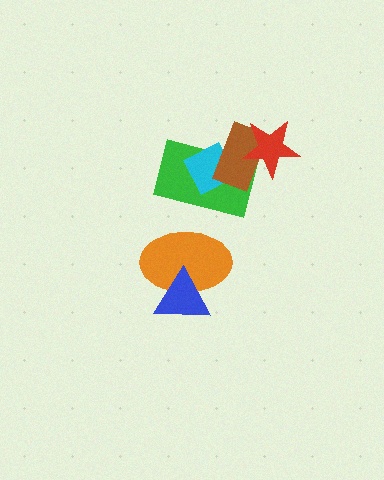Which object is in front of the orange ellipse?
The blue triangle is in front of the orange ellipse.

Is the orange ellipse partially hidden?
Yes, it is partially covered by another shape.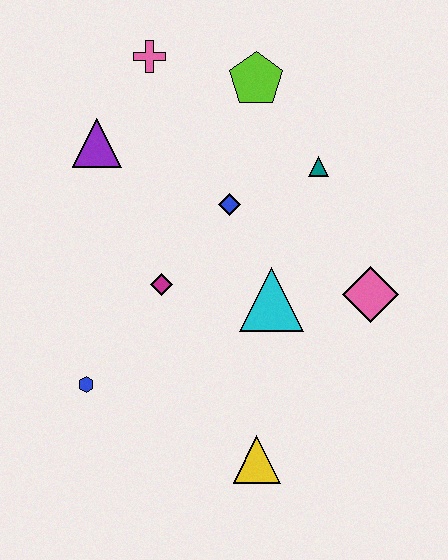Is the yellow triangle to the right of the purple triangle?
Yes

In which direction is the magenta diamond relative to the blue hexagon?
The magenta diamond is above the blue hexagon.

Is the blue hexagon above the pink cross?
No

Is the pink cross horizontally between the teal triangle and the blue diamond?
No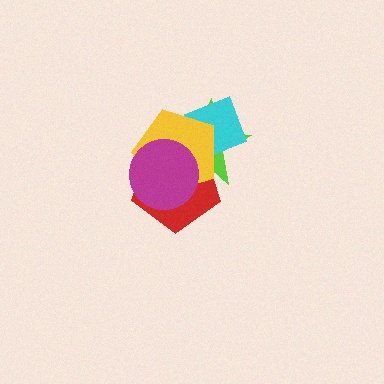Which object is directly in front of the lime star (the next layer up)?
The red pentagon is directly in front of the lime star.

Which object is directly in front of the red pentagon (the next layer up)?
The cyan diamond is directly in front of the red pentagon.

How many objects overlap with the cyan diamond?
3 objects overlap with the cyan diamond.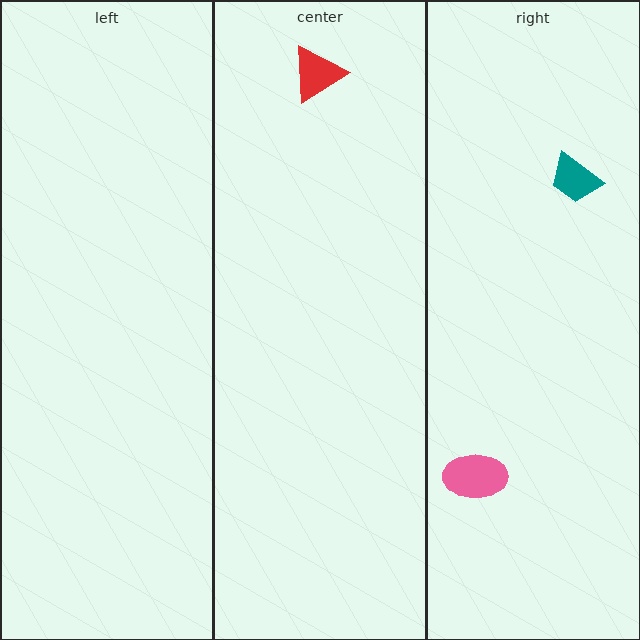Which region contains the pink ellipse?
The right region.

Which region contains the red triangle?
The center region.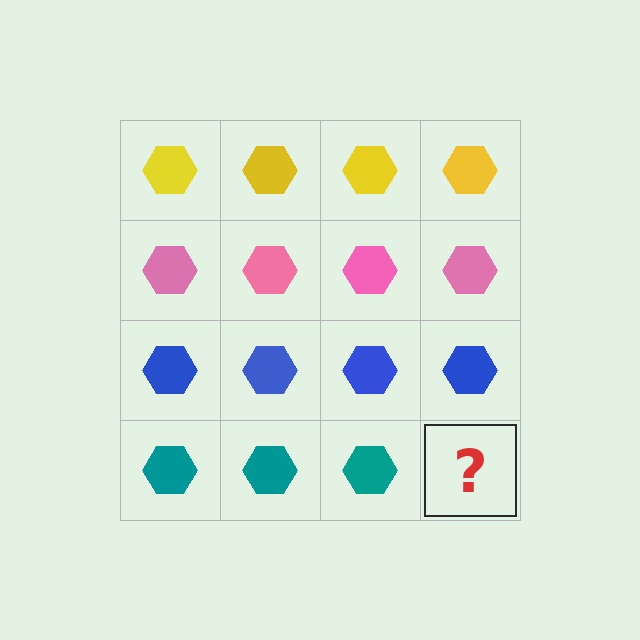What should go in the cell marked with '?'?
The missing cell should contain a teal hexagon.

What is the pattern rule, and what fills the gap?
The rule is that each row has a consistent color. The gap should be filled with a teal hexagon.